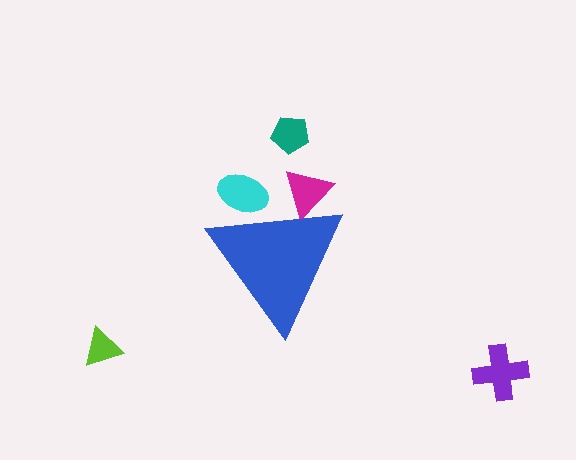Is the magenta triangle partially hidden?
Yes, the magenta triangle is partially hidden behind the blue triangle.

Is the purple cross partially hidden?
No, the purple cross is fully visible.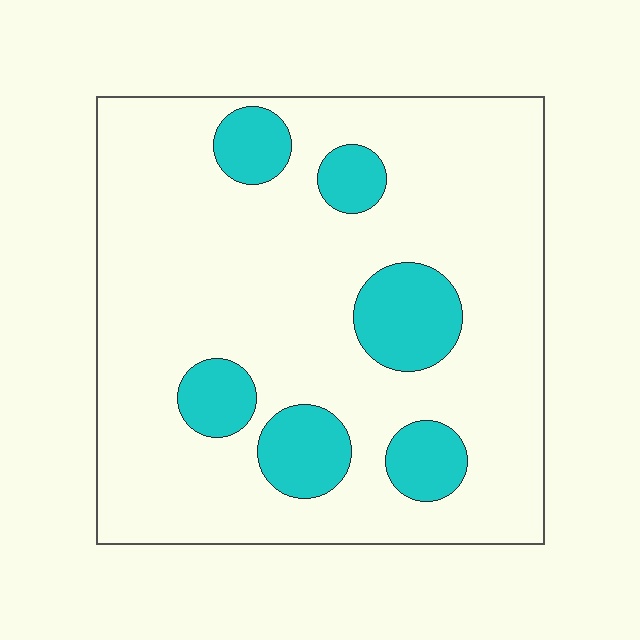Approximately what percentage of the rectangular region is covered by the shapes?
Approximately 20%.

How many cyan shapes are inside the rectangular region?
6.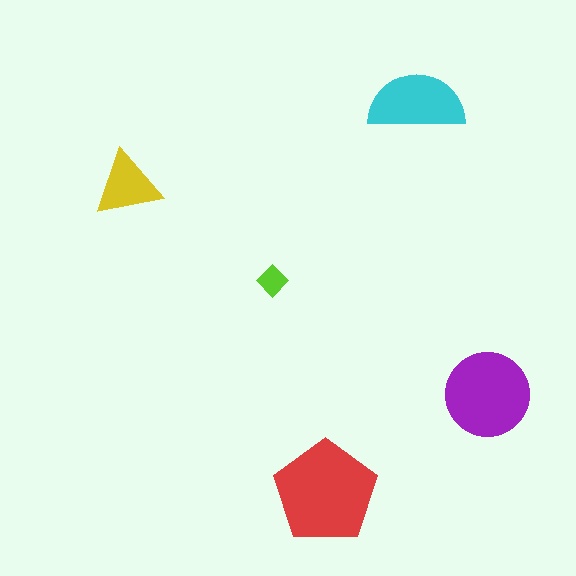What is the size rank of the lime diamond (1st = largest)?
5th.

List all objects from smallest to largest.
The lime diamond, the yellow triangle, the cyan semicircle, the purple circle, the red pentagon.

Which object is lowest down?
The red pentagon is bottommost.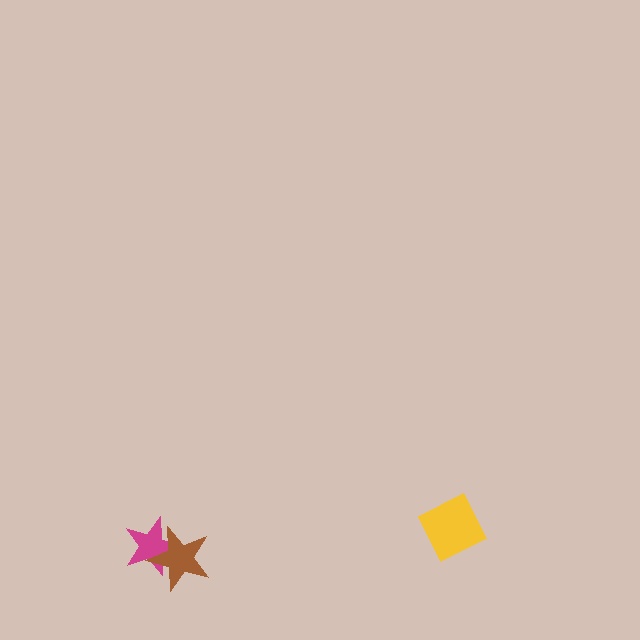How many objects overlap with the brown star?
1 object overlaps with the brown star.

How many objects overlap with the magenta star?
1 object overlaps with the magenta star.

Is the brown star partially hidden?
No, no other shape covers it.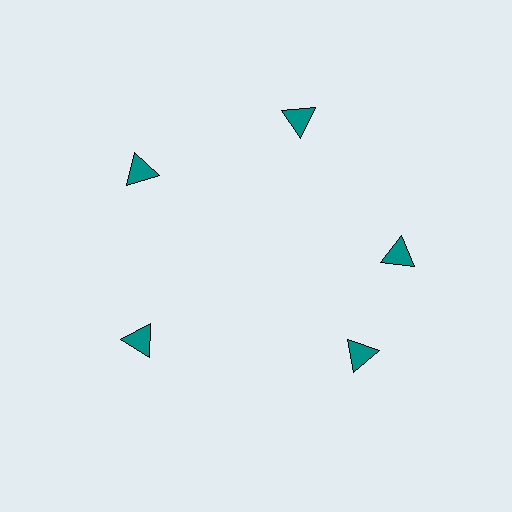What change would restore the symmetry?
The symmetry would be restored by rotating it back into even spacing with its neighbors so that all 5 triangles sit at equal angles and equal distance from the center.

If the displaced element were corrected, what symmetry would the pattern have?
It would have 5-fold rotational symmetry — the pattern would map onto itself every 72 degrees.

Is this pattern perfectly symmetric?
No. The 5 teal triangles are arranged in a ring, but one element near the 5 o'clock position is rotated out of alignment along the ring, breaking the 5-fold rotational symmetry.